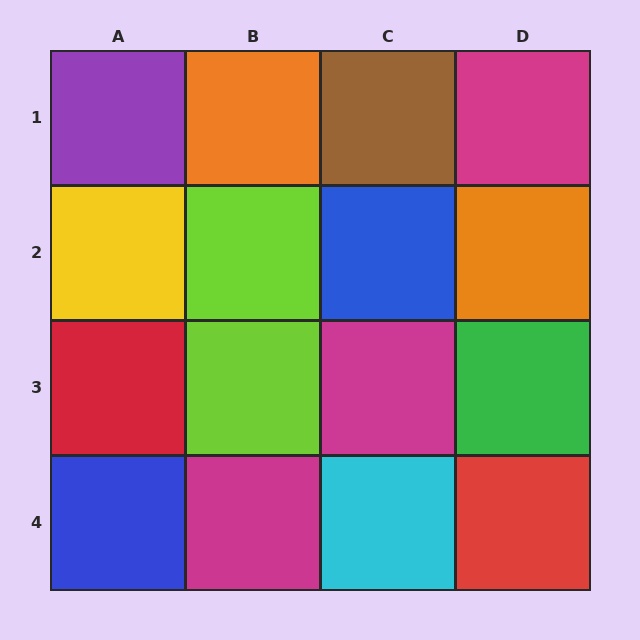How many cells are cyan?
1 cell is cyan.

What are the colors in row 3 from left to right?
Red, lime, magenta, green.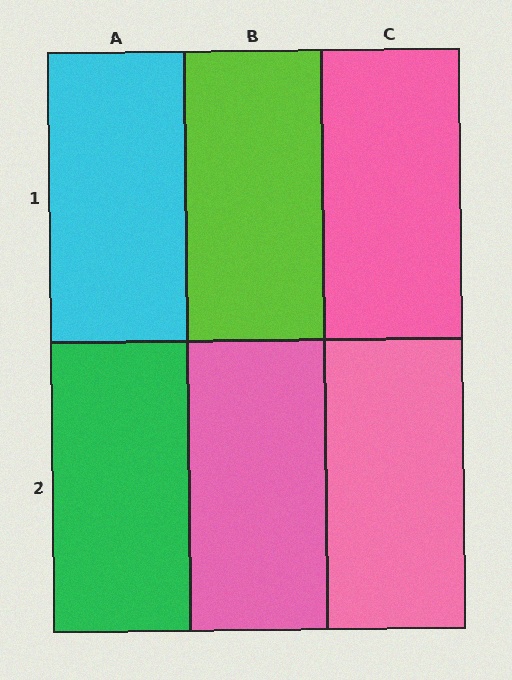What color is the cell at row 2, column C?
Pink.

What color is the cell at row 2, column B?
Pink.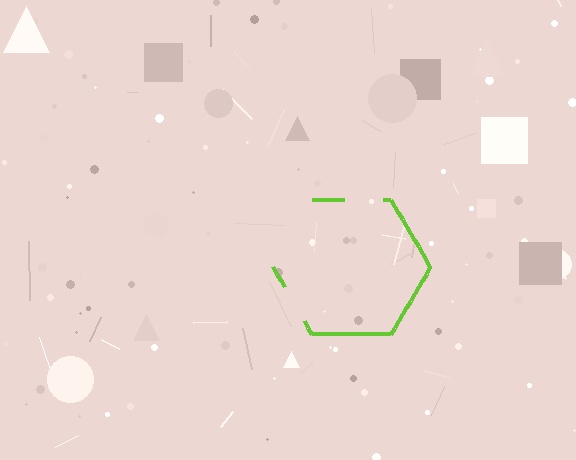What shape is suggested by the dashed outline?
The dashed outline suggests a hexagon.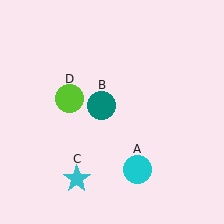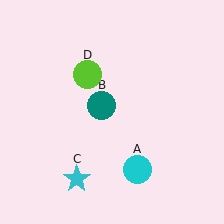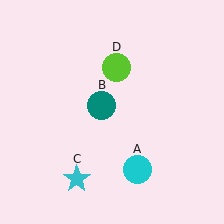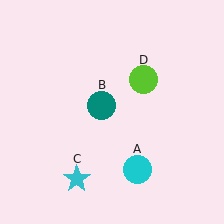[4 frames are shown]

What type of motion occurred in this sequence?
The lime circle (object D) rotated clockwise around the center of the scene.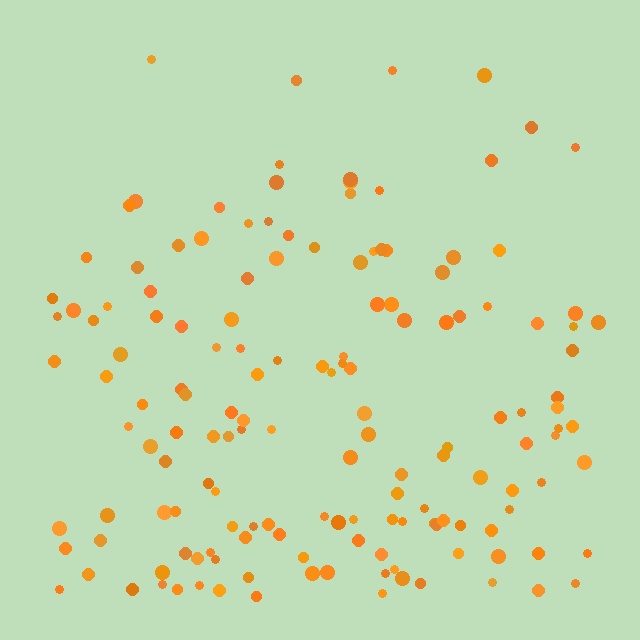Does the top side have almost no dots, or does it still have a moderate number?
Still a moderate number, just noticeably fewer than the bottom.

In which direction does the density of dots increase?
From top to bottom, with the bottom side densest.